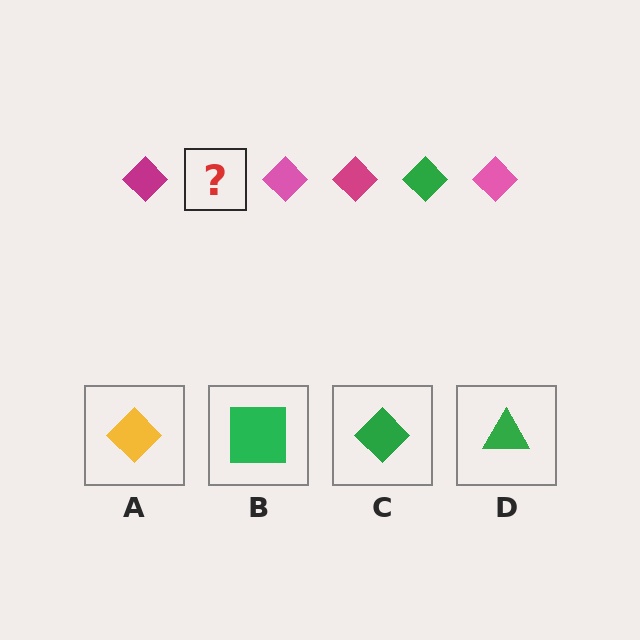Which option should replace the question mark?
Option C.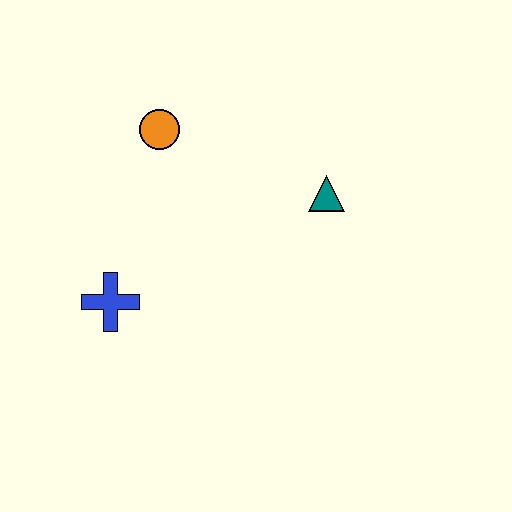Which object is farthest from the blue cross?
The teal triangle is farthest from the blue cross.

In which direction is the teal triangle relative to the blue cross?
The teal triangle is to the right of the blue cross.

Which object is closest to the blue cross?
The orange circle is closest to the blue cross.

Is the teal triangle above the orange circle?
No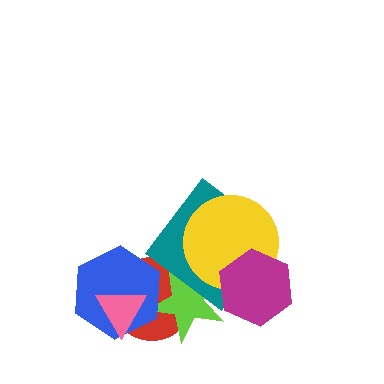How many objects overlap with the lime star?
5 objects overlap with the lime star.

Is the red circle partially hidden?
Yes, it is partially covered by another shape.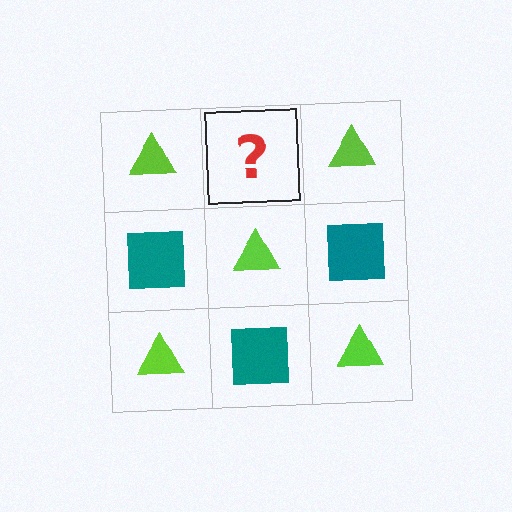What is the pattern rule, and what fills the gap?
The rule is that it alternates lime triangle and teal square in a checkerboard pattern. The gap should be filled with a teal square.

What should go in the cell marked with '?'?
The missing cell should contain a teal square.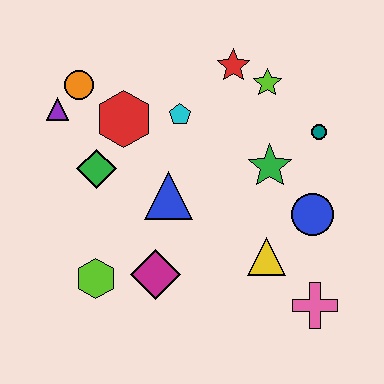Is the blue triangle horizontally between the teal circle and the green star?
No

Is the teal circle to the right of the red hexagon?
Yes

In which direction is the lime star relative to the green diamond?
The lime star is to the right of the green diamond.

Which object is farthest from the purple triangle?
The pink cross is farthest from the purple triangle.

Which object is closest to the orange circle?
The purple triangle is closest to the orange circle.